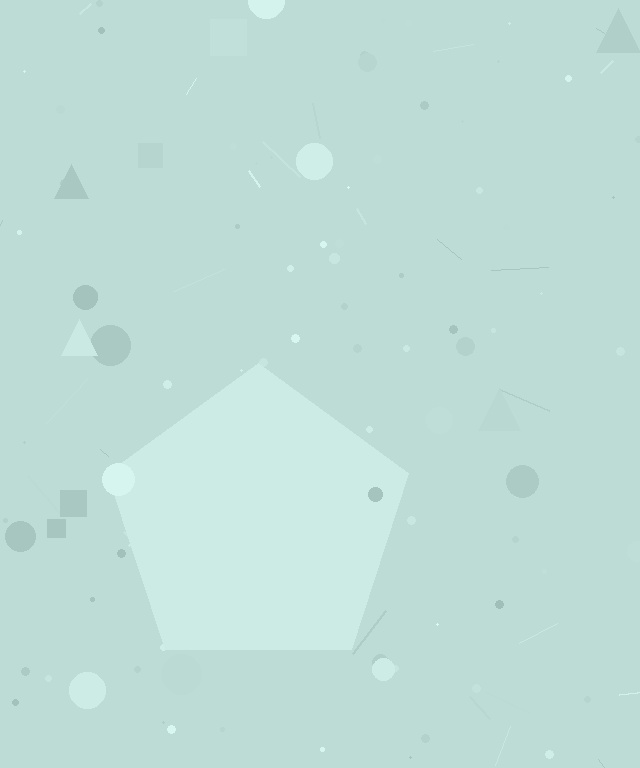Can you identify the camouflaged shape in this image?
The camouflaged shape is a pentagon.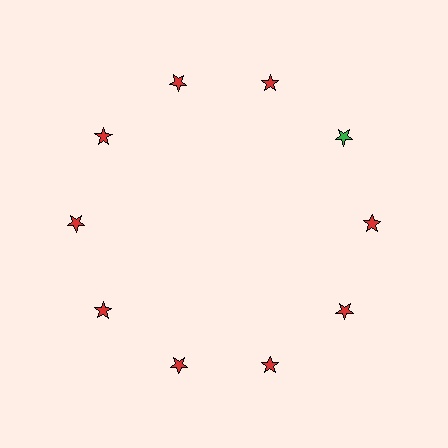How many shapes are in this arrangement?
There are 10 shapes arranged in a ring pattern.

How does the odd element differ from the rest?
It has a different color: green instead of red.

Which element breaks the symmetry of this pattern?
The green star at roughly the 2 o'clock position breaks the symmetry. All other shapes are red stars.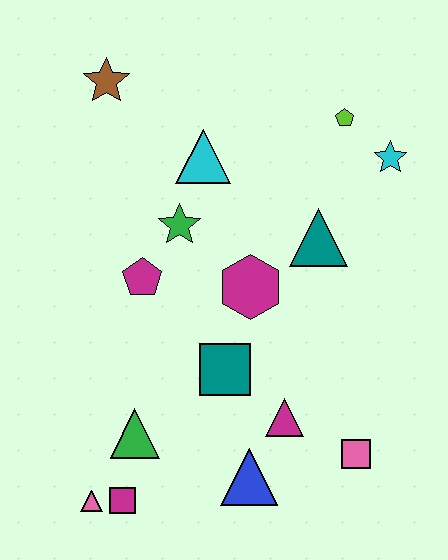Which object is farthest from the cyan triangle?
The pink triangle is farthest from the cyan triangle.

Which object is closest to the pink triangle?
The magenta square is closest to the pink triangle.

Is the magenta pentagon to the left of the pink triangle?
No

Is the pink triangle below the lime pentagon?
Yes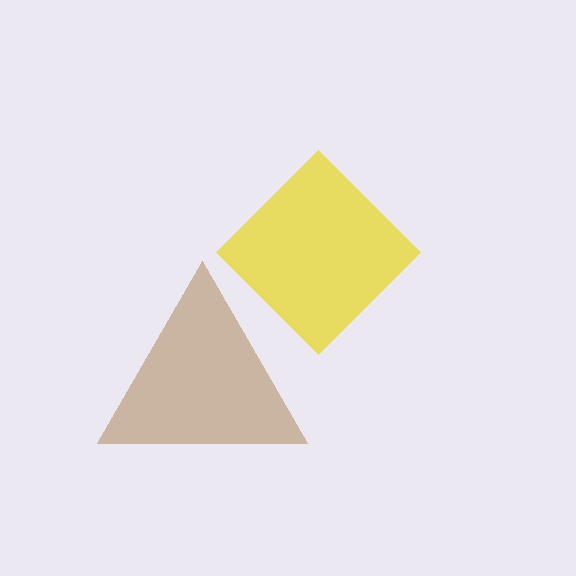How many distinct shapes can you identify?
There are 2 distinct shapes: a brown triangle, a yellow diamond.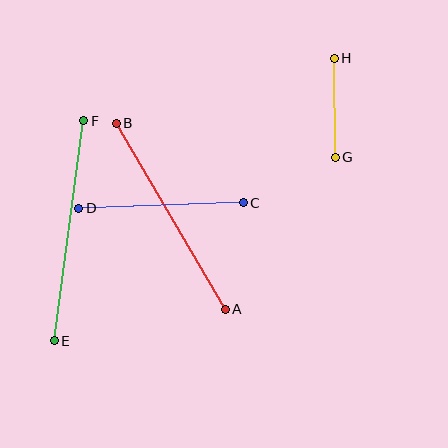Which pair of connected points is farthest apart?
Points E and F are farthest apart.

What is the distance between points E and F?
The distance is approximately 222 pixels.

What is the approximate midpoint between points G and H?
The midpoint is at approximately (335, 108) pixels.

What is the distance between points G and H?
The distance is approximately 99 pixels.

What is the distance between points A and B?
The distance is approximately 215 pixels.